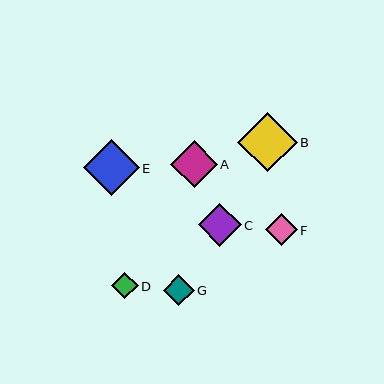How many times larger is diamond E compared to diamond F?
Diamond E is approximately 1.8 times the size of diamond F.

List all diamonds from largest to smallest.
From largest to smallest: B, E, A, C, F, G, D.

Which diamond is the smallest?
Diamond D is the smallest with a size of approximately 26 pixels.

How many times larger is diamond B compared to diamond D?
Diamond B is approximately 2.3 times the size of diamond D.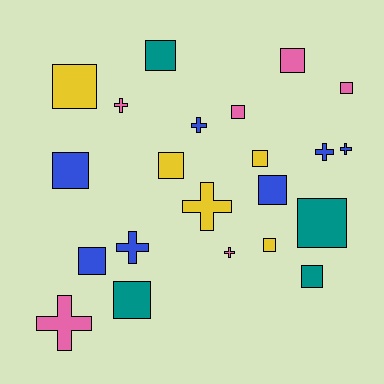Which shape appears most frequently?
Square, with 14 objects.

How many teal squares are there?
There are 4 teal squares.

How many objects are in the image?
There are 22 objects.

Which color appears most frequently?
Blue, with 7 objects.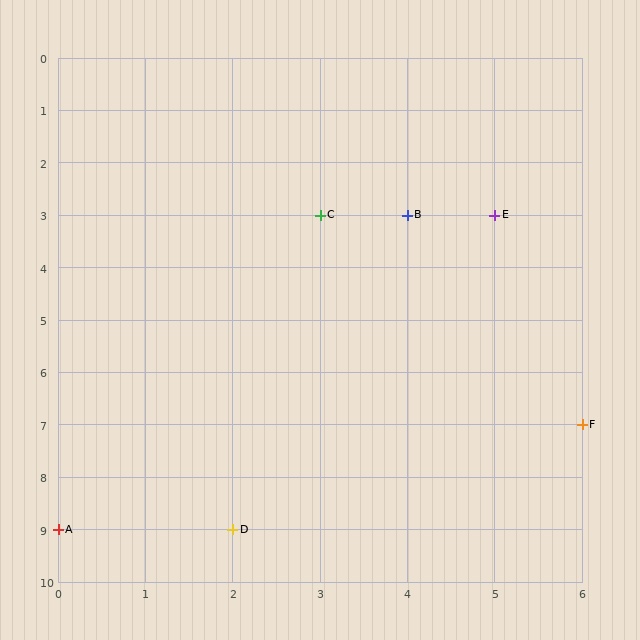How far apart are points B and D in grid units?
Points B and D are 2 columns and 6 rows apart (about 6.3 grid units diagonally).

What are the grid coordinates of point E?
Point E is at grid coordinates (5, 3).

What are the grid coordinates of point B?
Point B is at grid coordinates (4, 3).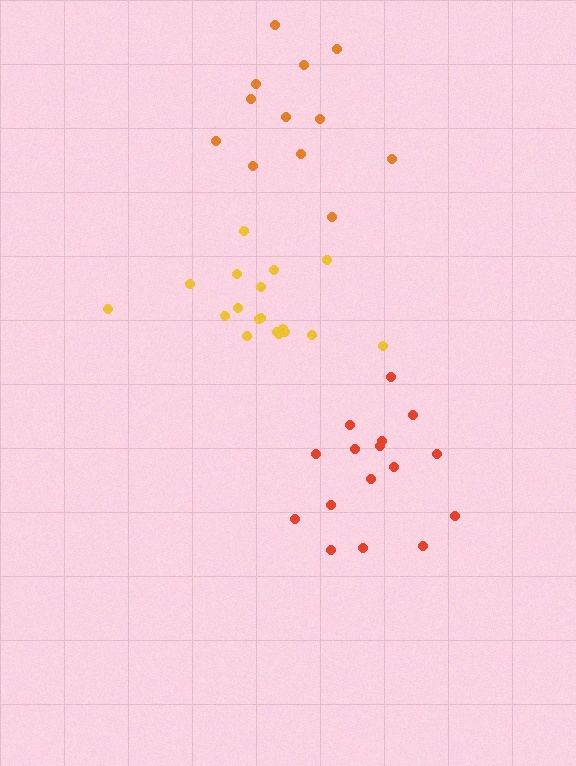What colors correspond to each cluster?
The clusters are colored: orange, red, yellow.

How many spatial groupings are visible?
There are 3 spatial groupings.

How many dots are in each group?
Group 1: 12 dots, Group 2: 16 dots, Group 3: 18 dots (46 total).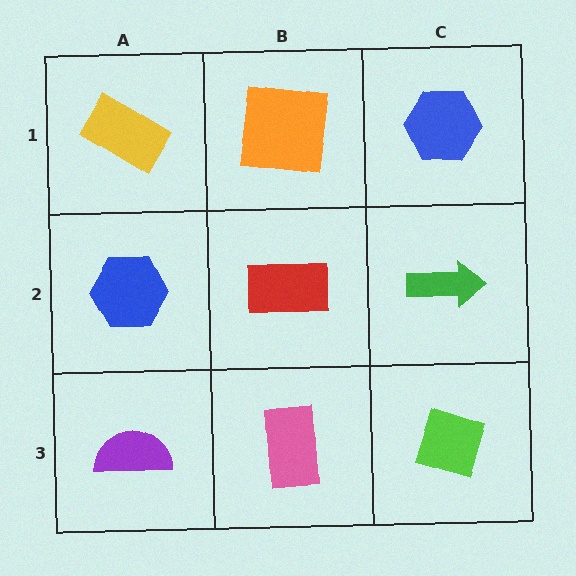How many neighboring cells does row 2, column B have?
4.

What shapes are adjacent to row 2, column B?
An orange square (row 1, column B), a pink rectangle (row 3, column B), a blue hexagon (row 2, column A), a green arrow (row 2, column C).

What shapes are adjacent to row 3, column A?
A blue hexagon (row 2, column A), a pink rectangle (row 3, column B).